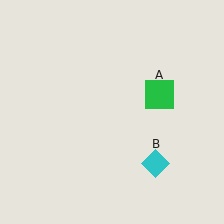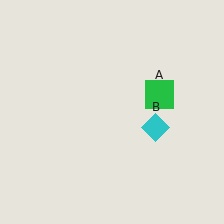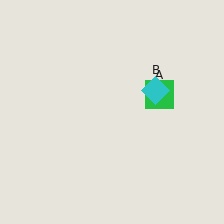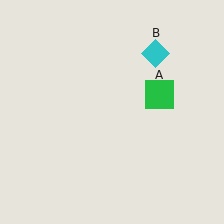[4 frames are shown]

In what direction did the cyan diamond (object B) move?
The cyan diamond (object B) moved up.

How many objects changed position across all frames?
1 object changed position: cyan diamond (object B).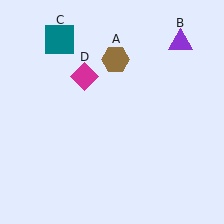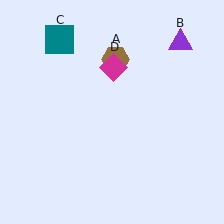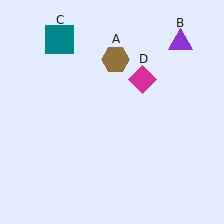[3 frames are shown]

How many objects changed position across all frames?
1 object changed position: magenta diamond (object D).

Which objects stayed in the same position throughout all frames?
Brown hexagon (object A) and purple triangle (object B) and teal square (object C) remained stationary.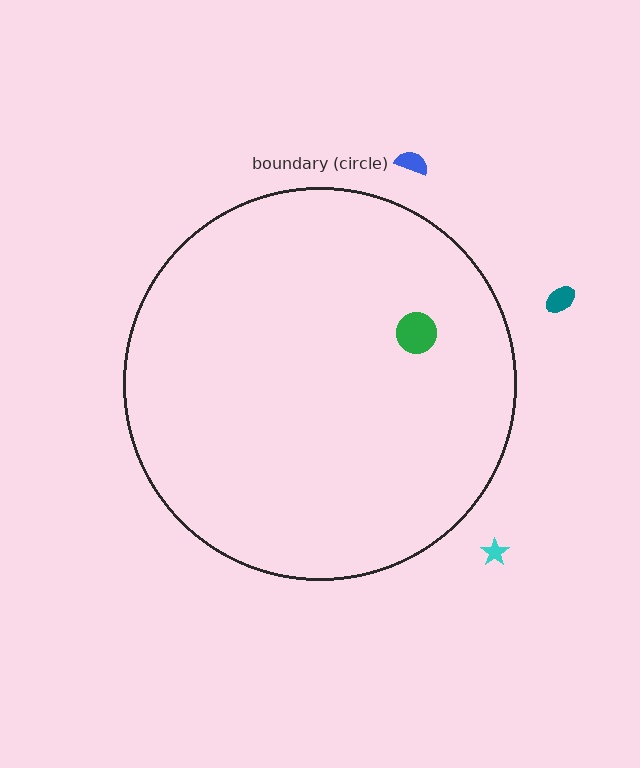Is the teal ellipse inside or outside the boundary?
Outside.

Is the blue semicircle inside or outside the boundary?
Outside.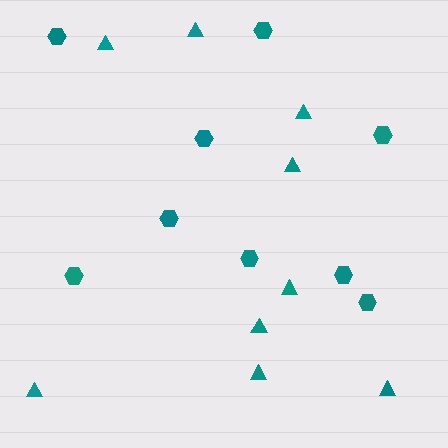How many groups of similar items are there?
There are 2 groups: one group of triangles (9) and one group of hexagons (9).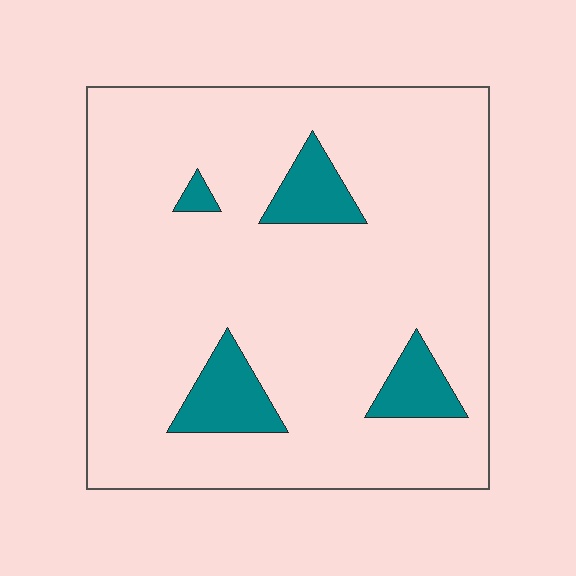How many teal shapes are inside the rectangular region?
4.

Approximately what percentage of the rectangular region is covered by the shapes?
Approximately 10%.